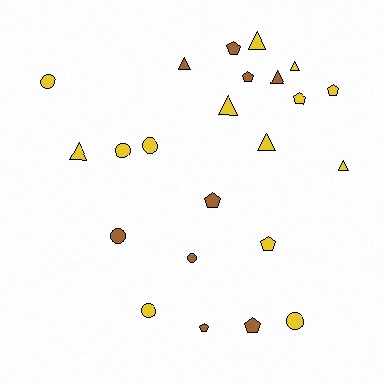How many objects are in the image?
There are 23 objects.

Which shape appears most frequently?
Triangle, with 8 objects.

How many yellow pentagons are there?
There are 3 yellow pentagons.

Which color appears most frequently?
Yellow, with 14 objects.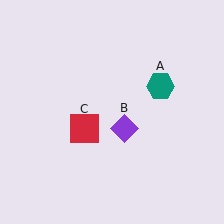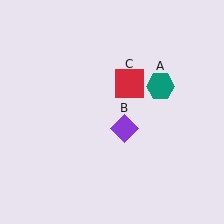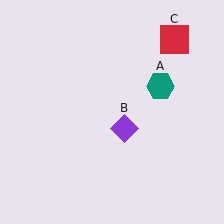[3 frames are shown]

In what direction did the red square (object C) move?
The red square (object C) moved up and to the right.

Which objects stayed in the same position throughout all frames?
Teal hexagon (object A) and purple diamond (object B) remained stationary.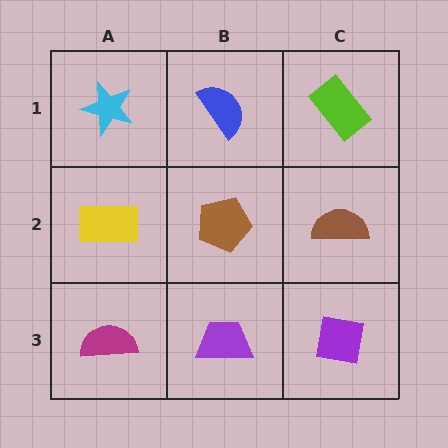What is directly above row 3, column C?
A brown semicircle.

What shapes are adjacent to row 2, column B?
A blue semicircle (row 1, column B), a purple trapezoid (row 3, column B), a yellow rectangle (row 2, column A), a brown semicircle (row 2, column C).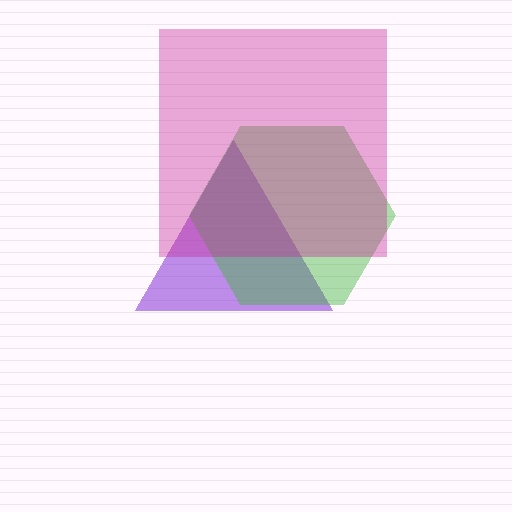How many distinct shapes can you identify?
There are 3 distinct shapes: a purple triangle, a green hexagon, a magenta square.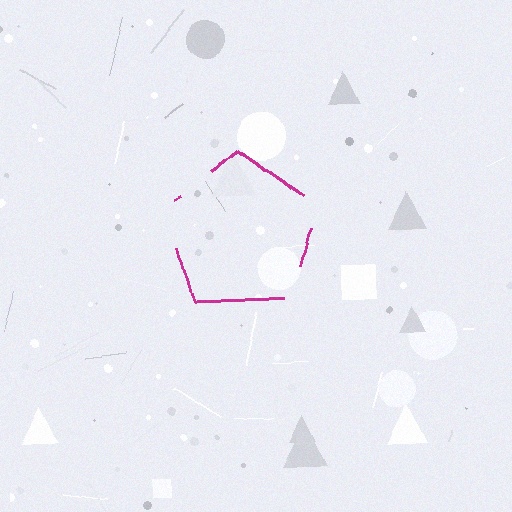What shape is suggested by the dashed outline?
The dashed outline suggests a pentagon.